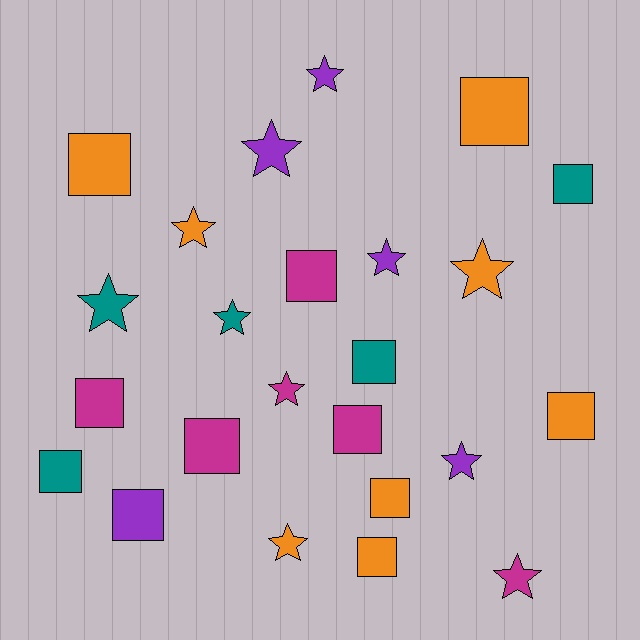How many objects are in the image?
There are 24 objects.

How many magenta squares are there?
There are 4 magenta squares.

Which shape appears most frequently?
Square, with 13 objects.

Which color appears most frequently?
Orange, with 8 objects.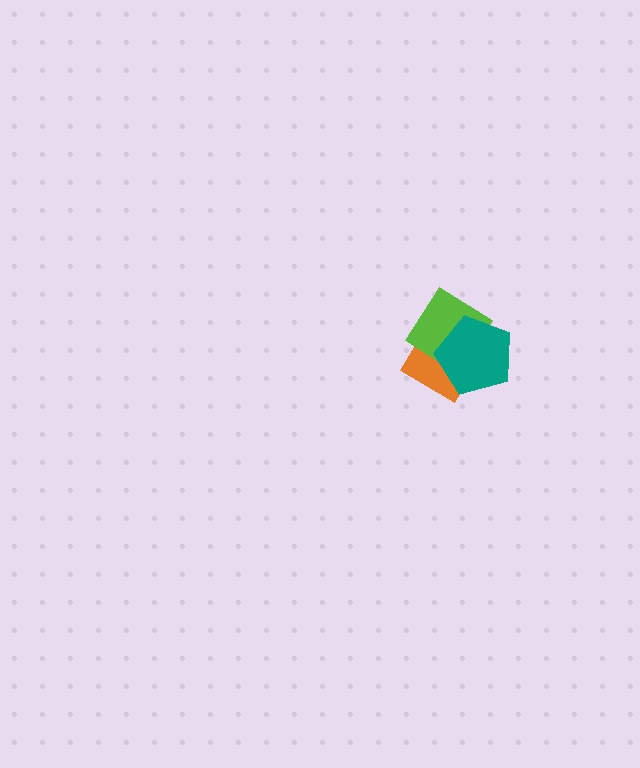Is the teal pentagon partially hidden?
No, no other shape covers it.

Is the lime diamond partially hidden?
Yes, it is partially covered by another shape.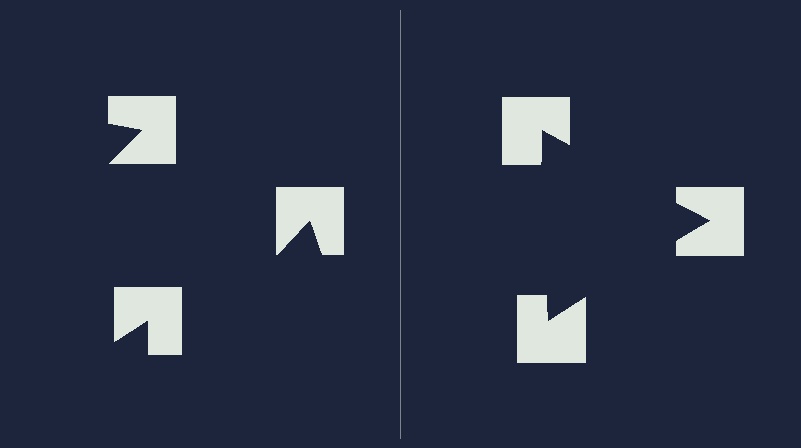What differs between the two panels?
The notched squares are positioned identically on both sides; only the wedge orientations differ. On the right they align to a triangle; on the left they are misaligned.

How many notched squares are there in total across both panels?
6 — 3 on each side.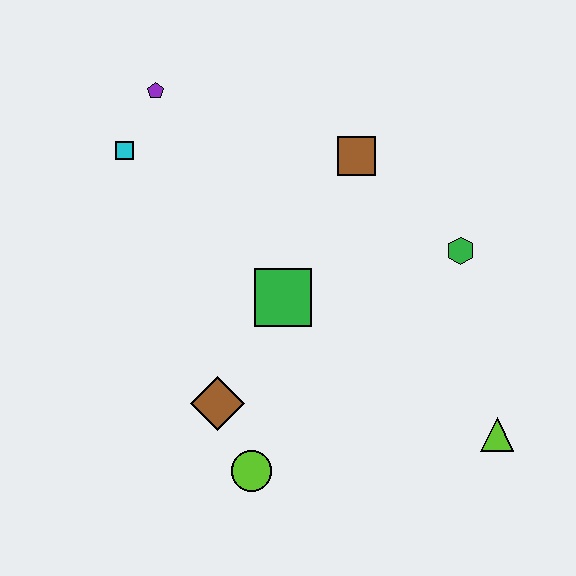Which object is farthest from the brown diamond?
The purple pentagon is farthest from the brown diamond.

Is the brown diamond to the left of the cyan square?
No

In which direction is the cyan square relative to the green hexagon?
The cyan square is to the left of the green hexagon.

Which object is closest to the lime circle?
The brown diamond is closest to the lime circle.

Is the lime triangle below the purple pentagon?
Yes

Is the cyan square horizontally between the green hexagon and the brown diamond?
No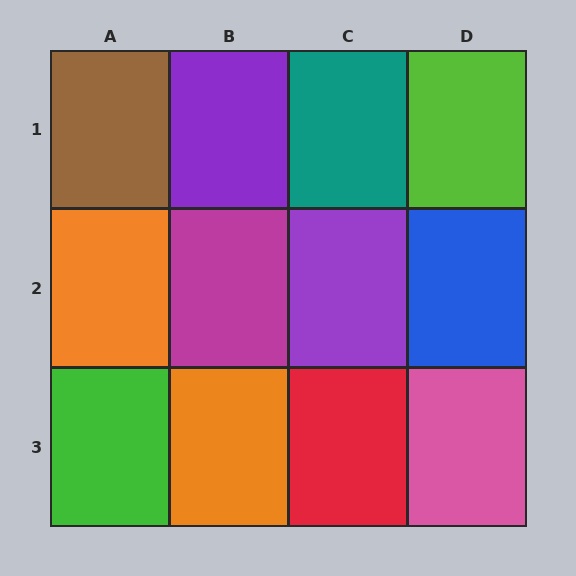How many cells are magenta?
1 cell is magenta.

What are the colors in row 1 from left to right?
Brown, purple, teal, lime.